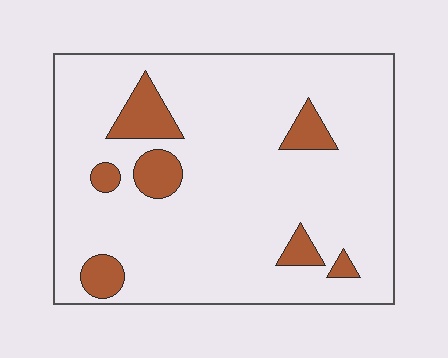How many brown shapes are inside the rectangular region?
7.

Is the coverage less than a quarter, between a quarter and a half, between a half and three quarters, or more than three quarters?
Less than a quarter.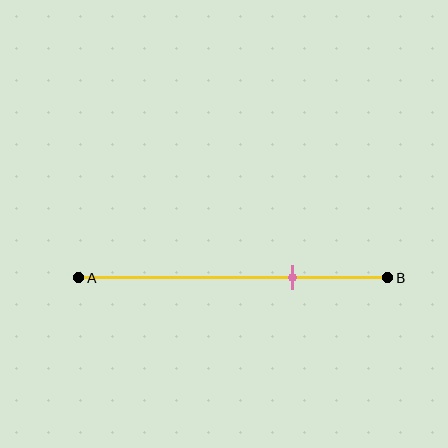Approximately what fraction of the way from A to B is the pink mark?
The pink mark is approximately 70% of the way from A to B.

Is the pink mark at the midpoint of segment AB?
No, the mark is at about 70% from A, not at the 50% midpoint.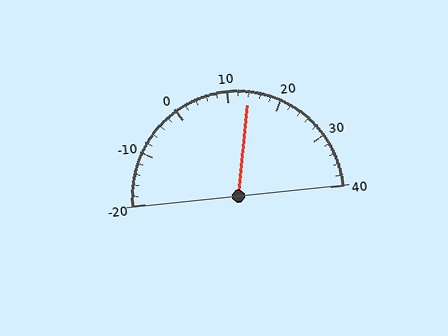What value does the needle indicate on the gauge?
The needle indicates approximately 14.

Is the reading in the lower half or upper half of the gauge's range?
The reading is in the upper half of the range (-20 to 40).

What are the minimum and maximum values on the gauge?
The gauge ranges from -20 to 40.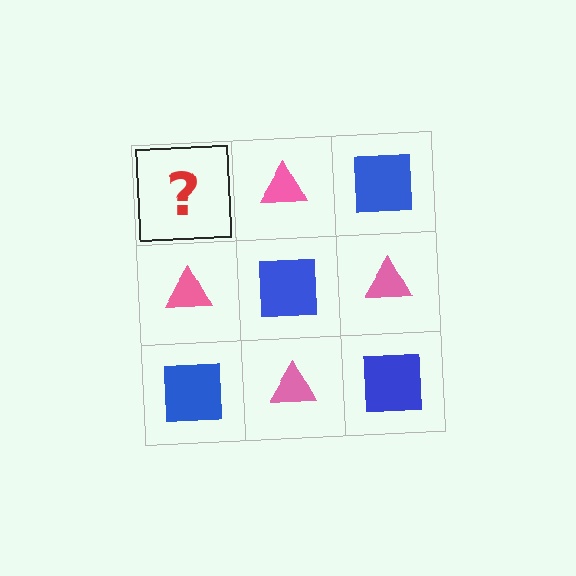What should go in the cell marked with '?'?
The missing cell should contain a blue square.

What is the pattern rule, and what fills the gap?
The rule is that it alternates blue square and pink triangle in a checkerboard pattern. The gap should be filled with a blue square.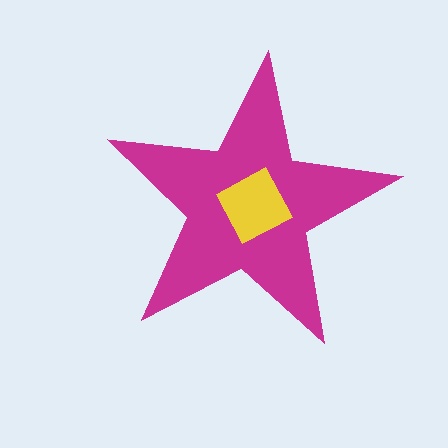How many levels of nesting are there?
2.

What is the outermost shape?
The magenta star.